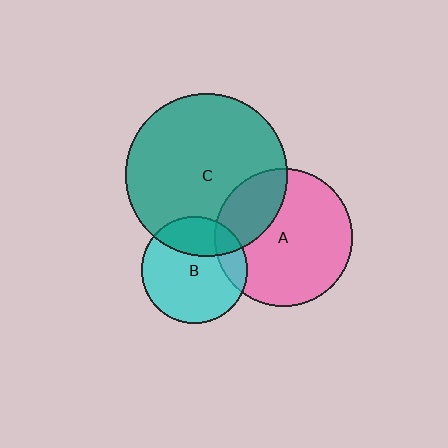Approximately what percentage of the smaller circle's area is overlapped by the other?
Approximately 15%.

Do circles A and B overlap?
Yes.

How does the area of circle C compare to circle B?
Approximately 2.3 times.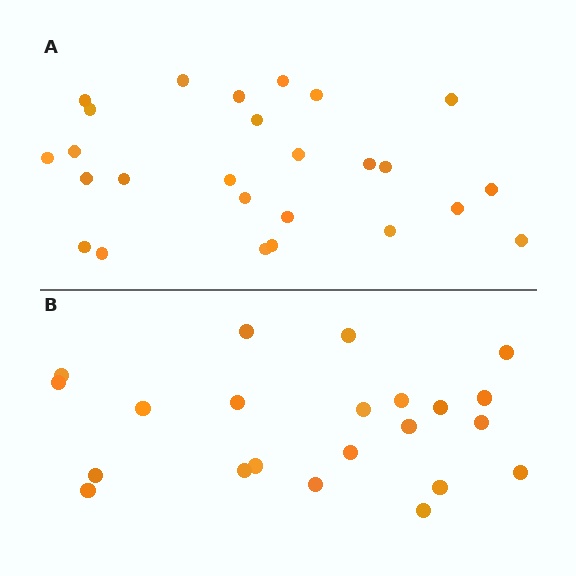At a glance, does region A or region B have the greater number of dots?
Region A (the top region) has more dots.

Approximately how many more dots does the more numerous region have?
Region A has about 4 more dots than region B.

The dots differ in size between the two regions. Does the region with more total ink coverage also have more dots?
No. Region B has more total ink coverage because its dots are larger, but region A actually contains more individual dots. Total area can be misleading — the number of items is what matters here.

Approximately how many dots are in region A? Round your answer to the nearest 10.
About 30 dots. (The exact count is 26, which rounds to 30.)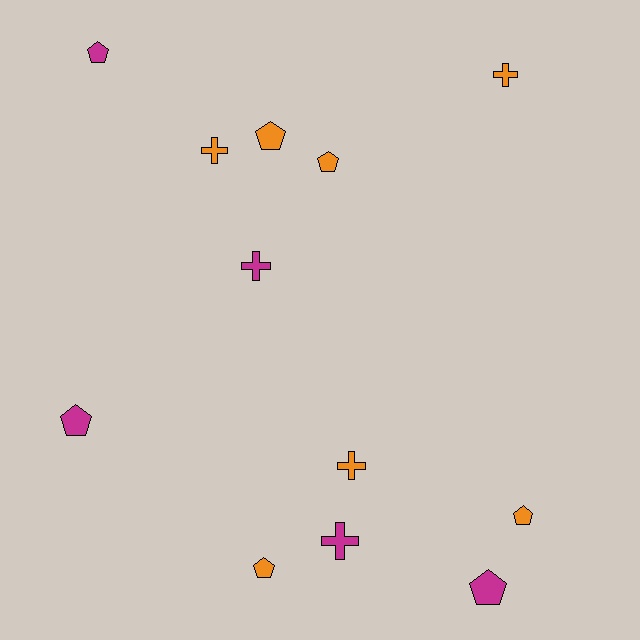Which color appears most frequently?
Orange, with 7 objects.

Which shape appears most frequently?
Pentagon, with 7 objects.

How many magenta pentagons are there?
There are 3 magenta pentagons.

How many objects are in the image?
There are 12 objects.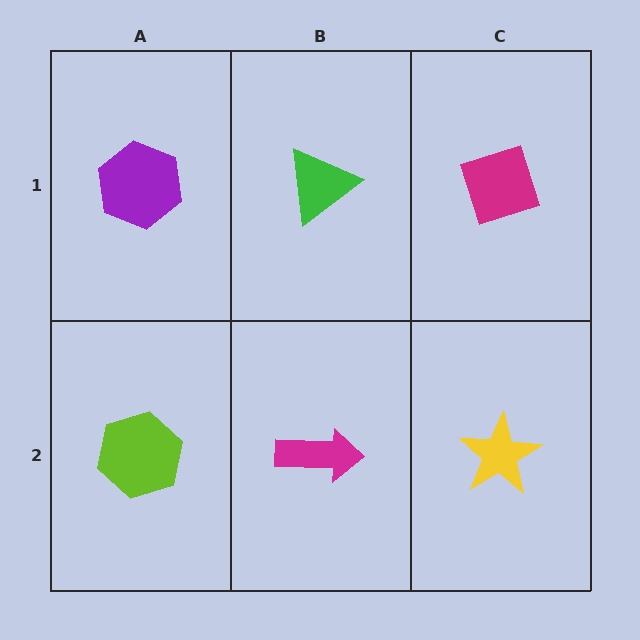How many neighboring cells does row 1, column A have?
2.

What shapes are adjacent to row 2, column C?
A magenta diamond (row 1, column C), a magenta arrow (row 2, column B).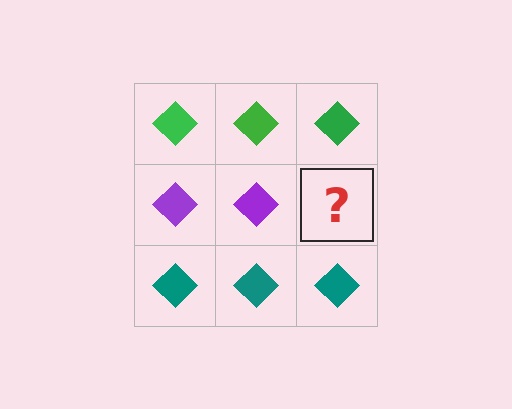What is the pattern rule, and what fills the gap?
The rule is that each row has a consistent color. The gap should be filled with a purple diamond.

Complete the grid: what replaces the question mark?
The question mark should be replaced with a purple diamond.